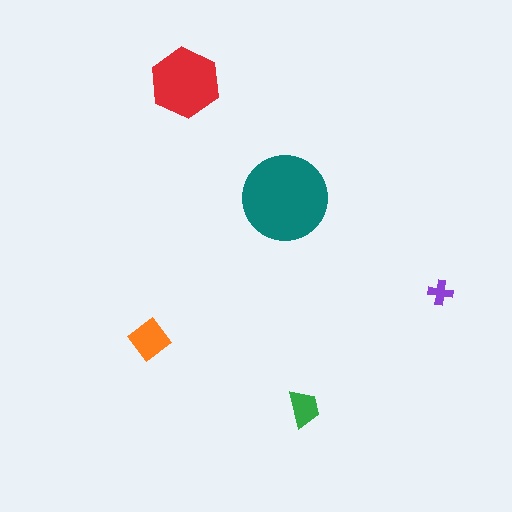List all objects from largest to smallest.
The teal circle, the red hexagon, the orange diamond, the green trapezoid, the purple cross.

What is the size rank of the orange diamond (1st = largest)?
3rd.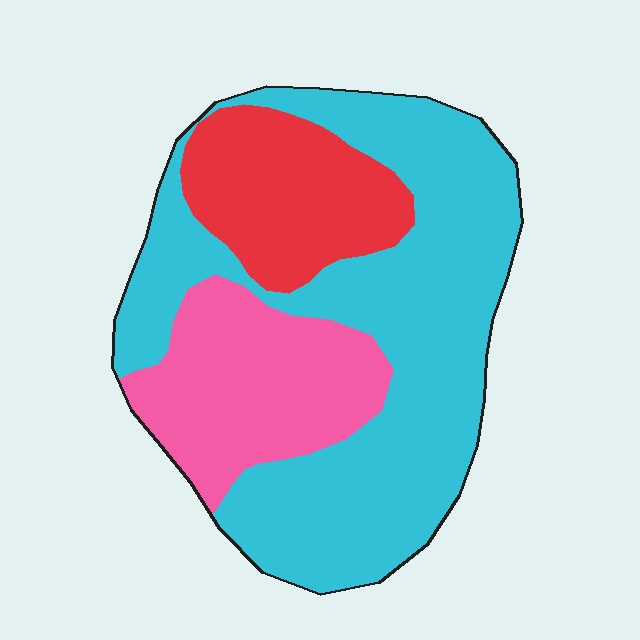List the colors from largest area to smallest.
From largest to smallest: cyan, pink, red.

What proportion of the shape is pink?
Pink covers about 25% of the shape.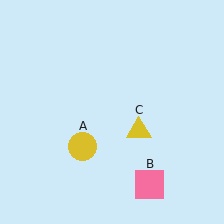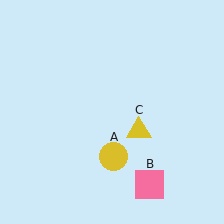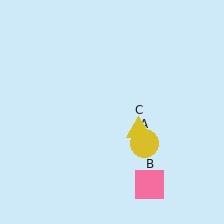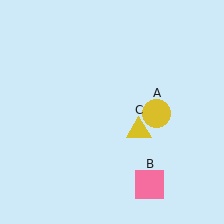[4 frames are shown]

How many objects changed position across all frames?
1 object changed position: yellow circle (object A).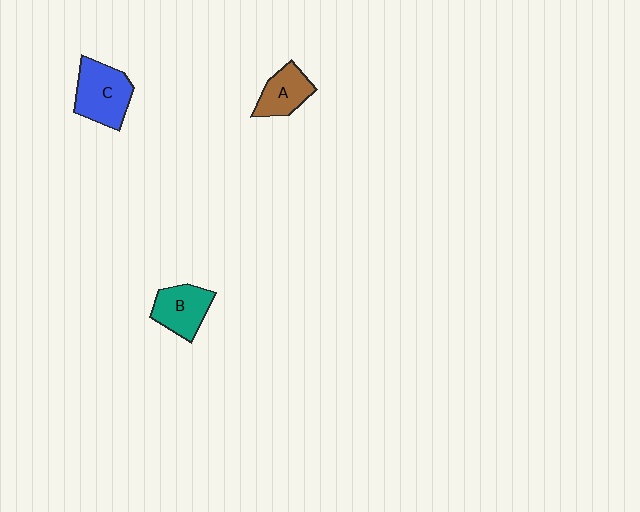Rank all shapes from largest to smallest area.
From largest to smallest: C (blue), B (teal), A (brown).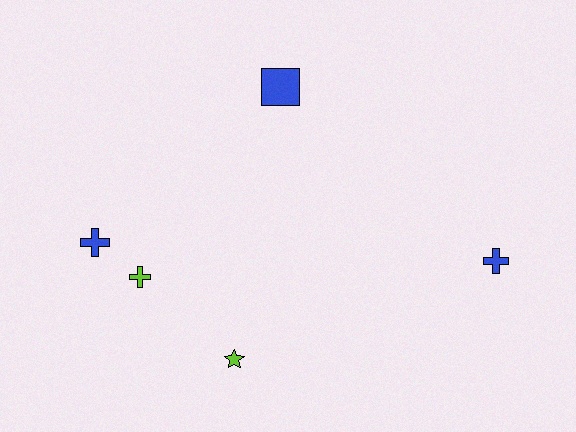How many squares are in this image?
There is 1 square.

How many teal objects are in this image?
There are no teal objects.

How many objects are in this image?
There are 5 objects.